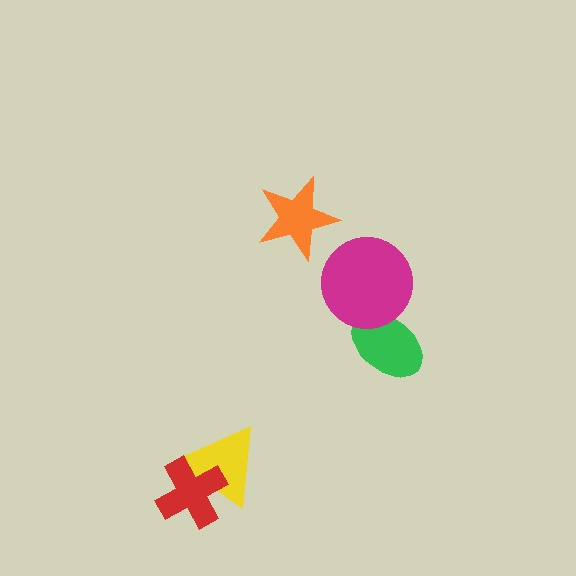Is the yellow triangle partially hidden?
Yes, it is partially covered by another shape.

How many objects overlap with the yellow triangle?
1 object overlaps with the yellow triangle.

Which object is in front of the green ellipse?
The magenta circle is in front of the green ellipse.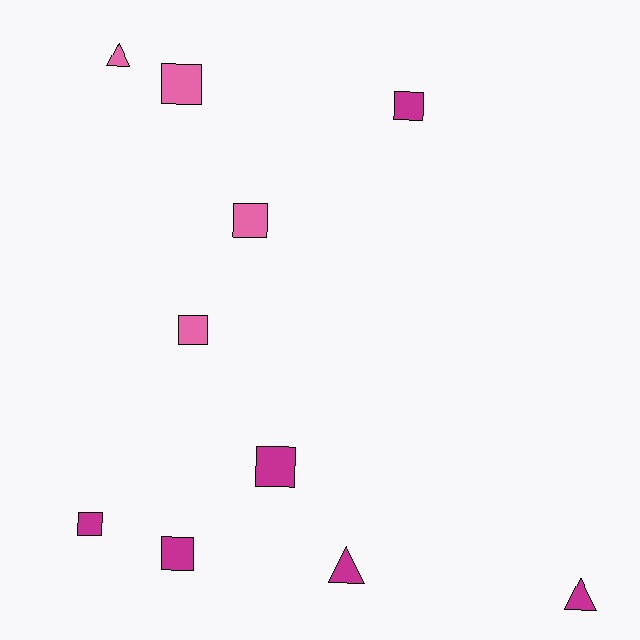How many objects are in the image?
There are 10 objects.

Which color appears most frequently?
Magenta, with 6 objects.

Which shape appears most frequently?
Square, with 7 objects.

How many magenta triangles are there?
There are 2 magenta triangles.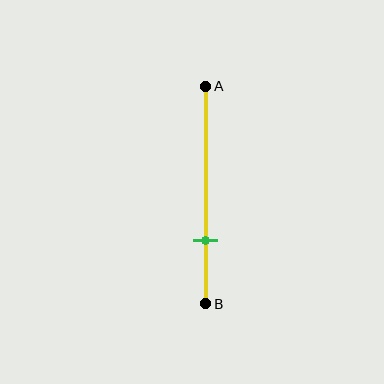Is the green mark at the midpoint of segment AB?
No, the mark is at about 70% from A, not at the 50% midpoint.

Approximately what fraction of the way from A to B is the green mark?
The green mark is approximately 70% of the way from A to B.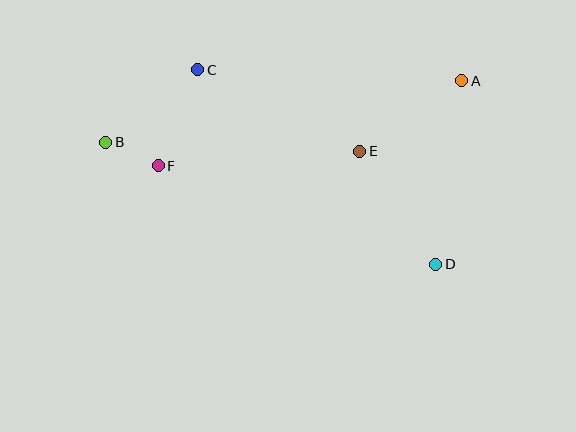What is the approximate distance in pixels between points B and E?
The distance between B and E is approximately 254 pixels.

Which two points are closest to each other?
Points B and F are closest to each other.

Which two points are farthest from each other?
Points A and B are farthest from each other.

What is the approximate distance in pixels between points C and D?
The distance between C and D is approximately 307 pixels.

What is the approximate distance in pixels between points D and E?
The distance between D and E is approximately 136 pixels.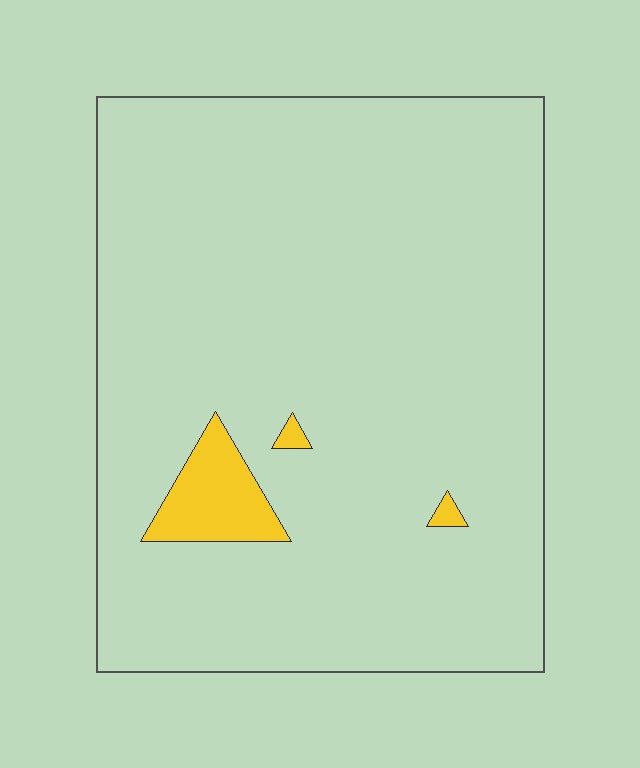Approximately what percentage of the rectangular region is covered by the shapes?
Approximately 5%.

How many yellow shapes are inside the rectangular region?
3.